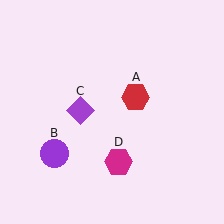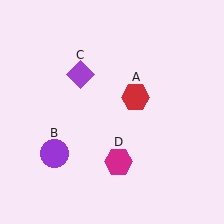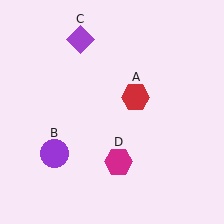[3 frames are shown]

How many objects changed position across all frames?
1 object changed position: purple diamond (object C).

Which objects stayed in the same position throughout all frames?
Red hexagon (object A) and purple circle (object B) and magenta hexagon (object D) remained stationary.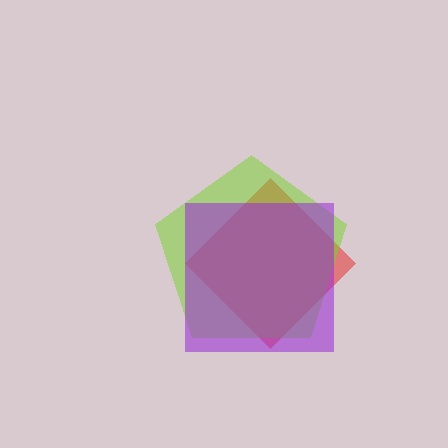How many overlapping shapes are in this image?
There are 3 overlapping shapes in the image.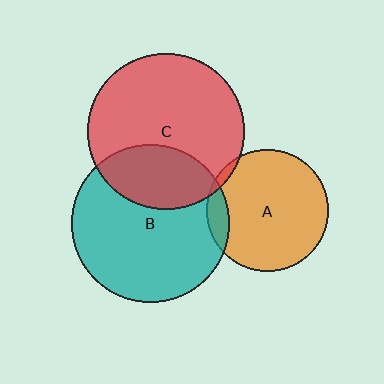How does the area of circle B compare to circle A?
Approximately 1.7 times.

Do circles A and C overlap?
Yes.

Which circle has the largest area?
Circle B (teal).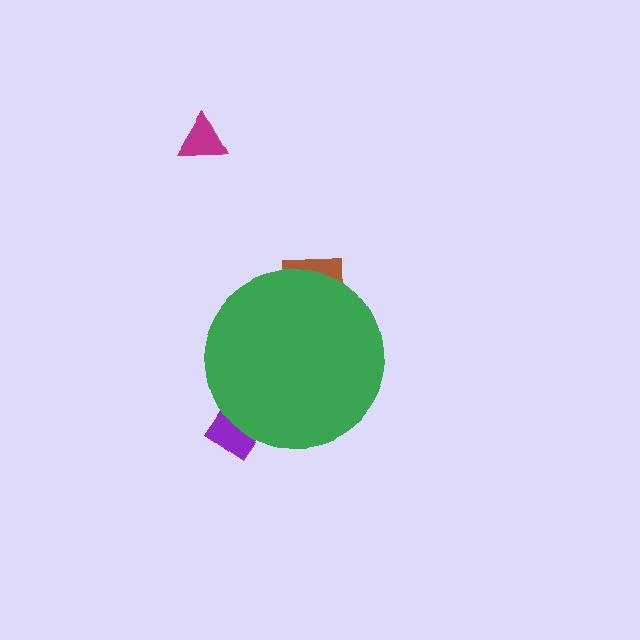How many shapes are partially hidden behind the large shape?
2 shapes are partially hidden.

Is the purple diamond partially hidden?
Yes, the purple diamond is partially hidden behind the green circle.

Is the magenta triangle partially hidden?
No, the magenta triangle is fully visible.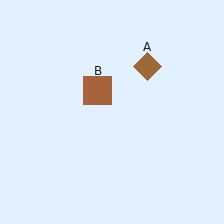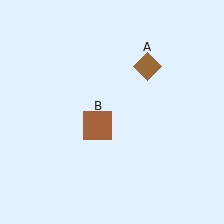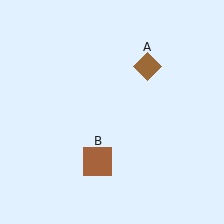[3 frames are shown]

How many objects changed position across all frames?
1 object changed position: brown square (object B).